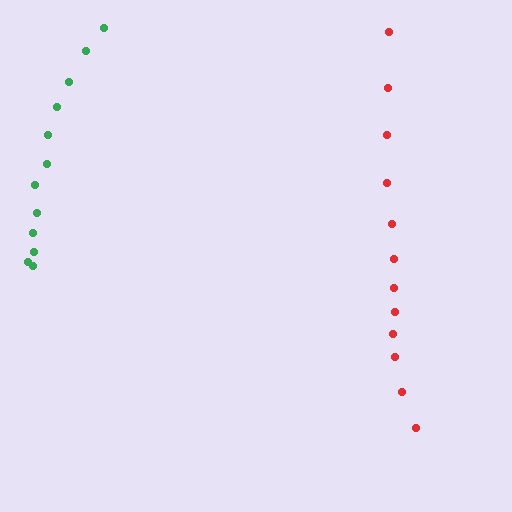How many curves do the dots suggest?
There are 2 distinct paths.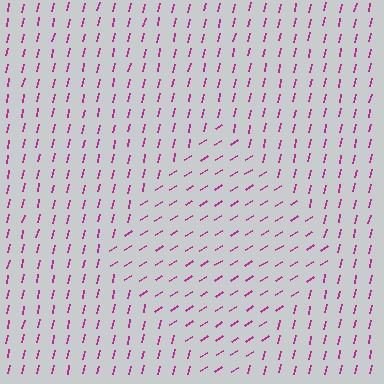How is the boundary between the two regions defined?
The boundary is defined purely by a change in line orientation (approximately 45 degrees difference). All lines are the same color and thickness.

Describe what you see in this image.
The image is filled with small magenta line segments. A diamond region in the image has lines oriented differently from the surrounding lines, creating a visible texture boundary.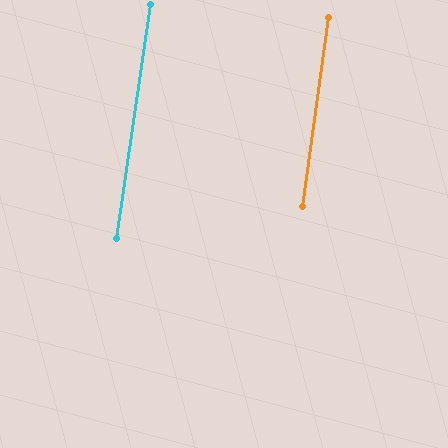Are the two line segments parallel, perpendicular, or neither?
Parallel — their directions differ by only 0.5°.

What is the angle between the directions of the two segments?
Approximately 1 degree.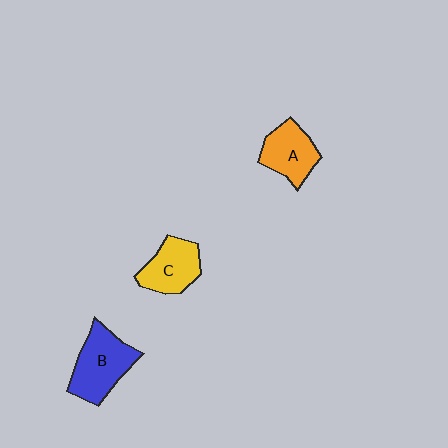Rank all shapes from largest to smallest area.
From largest to smallest: B (blue), C (yellow), A (orange).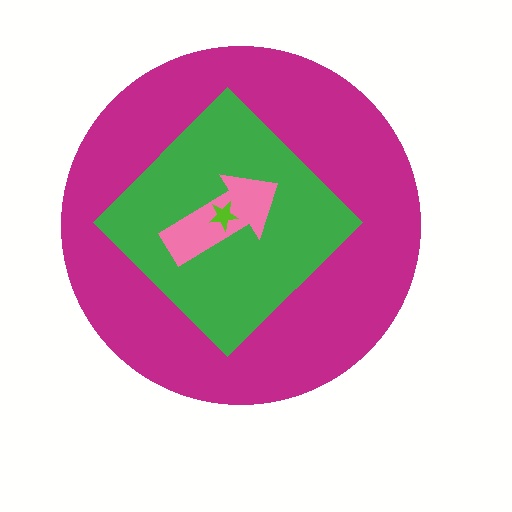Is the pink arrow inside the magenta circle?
Yes.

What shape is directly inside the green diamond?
The pink arrow.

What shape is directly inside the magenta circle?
The green diamond.